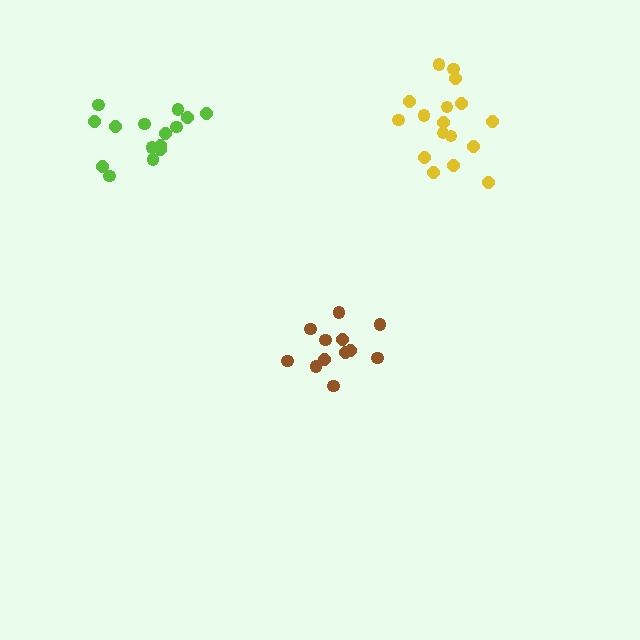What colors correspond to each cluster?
The clusters are colored: brown, lime, yellow.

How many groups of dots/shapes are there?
There are 3 groups.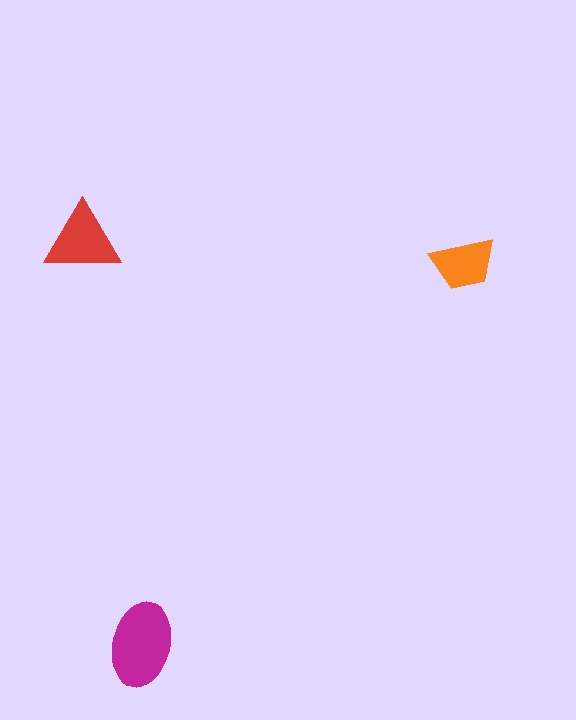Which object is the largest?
The magenta ellipse.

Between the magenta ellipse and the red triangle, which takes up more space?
The magenta ellipse.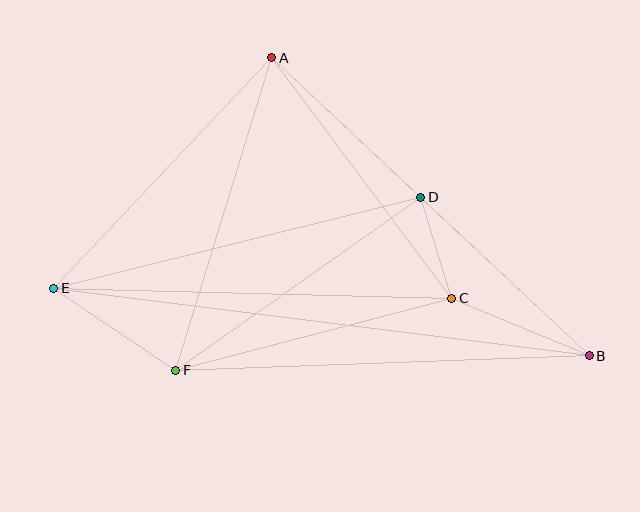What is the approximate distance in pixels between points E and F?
The distance between E and F is approximately 147 pixels.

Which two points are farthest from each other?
Points B and E are farthest from each other.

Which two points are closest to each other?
Points C and D are closest to each other.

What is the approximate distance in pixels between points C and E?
The distance between C and E is approximately 398 pixels.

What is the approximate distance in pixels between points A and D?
The distance between A and D is approximately 204 pixels.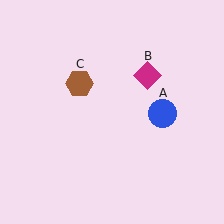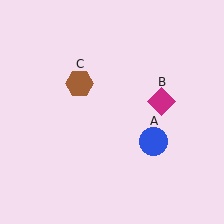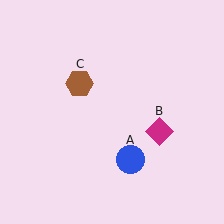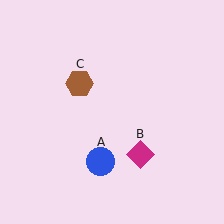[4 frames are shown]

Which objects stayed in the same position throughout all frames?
Brown hexagon (object C) remained stationary.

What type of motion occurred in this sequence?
The blue circle (object A), magenta diamond (object B) rotated clockwise around the center of the scene.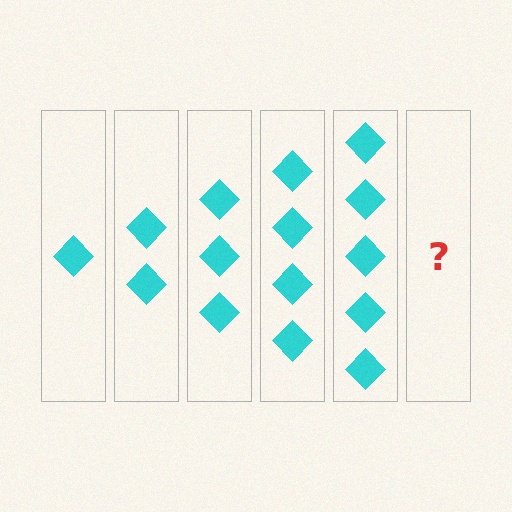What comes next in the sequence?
The next element should be 6 diamonds.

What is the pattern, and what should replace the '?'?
The pattern is that each step adds one more diamond. The '?' should be 6 diamonds.